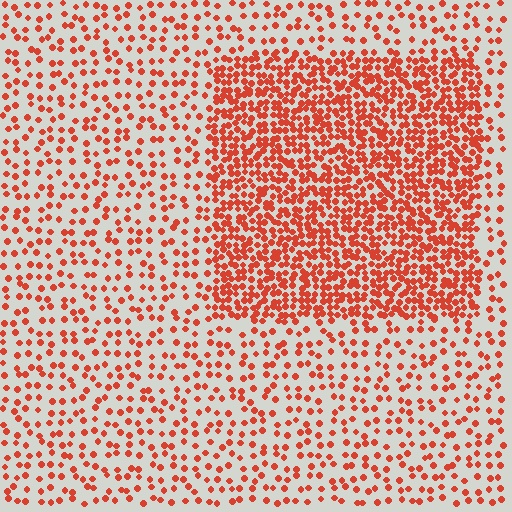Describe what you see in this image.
The image contains small red elements arranged at two different densities. A rectangle-shaped region is visible where the elements are more densely packed than the surrounding area.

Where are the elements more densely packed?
The elements are more densely packed inside the rectangle boundary.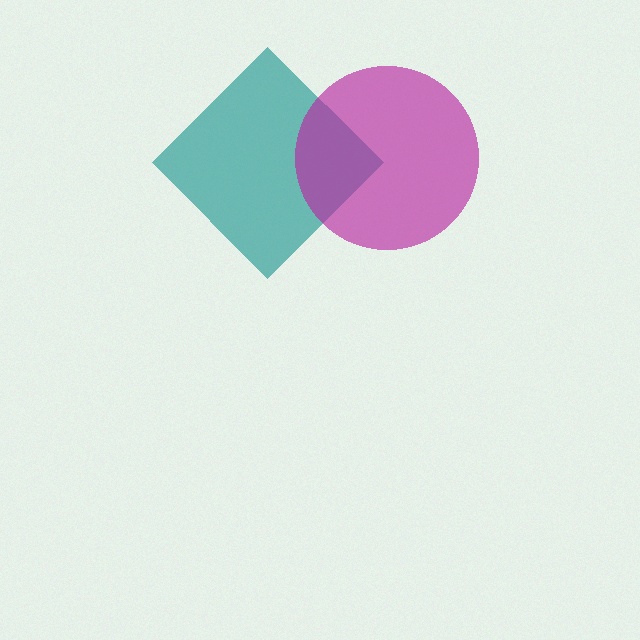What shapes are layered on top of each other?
The layered shapes are: a teal diamond, a magenta circle.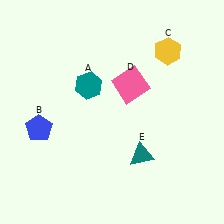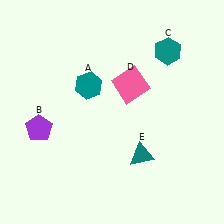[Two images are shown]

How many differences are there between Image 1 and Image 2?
There are 2 differences between the two images.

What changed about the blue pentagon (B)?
In Image 1, B is blue. In Image 2, it changed to purple.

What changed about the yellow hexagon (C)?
In Image 1, C is yellow. In Image 2, it changed to teal.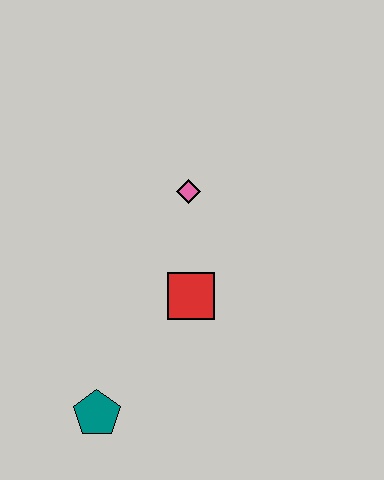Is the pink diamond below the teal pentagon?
No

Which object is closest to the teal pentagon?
The red square is closest to the teal pentagon.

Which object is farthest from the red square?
The teal pentagon is farthest from the red square.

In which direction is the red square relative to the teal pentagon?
The red square is above the teal pentagon.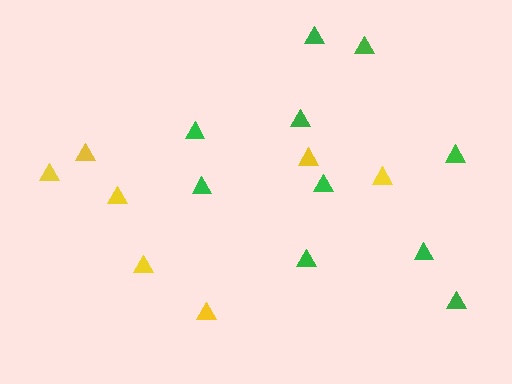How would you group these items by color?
There are 2 groups: one group of green triangles (10) and one group of yellow triangles (7).